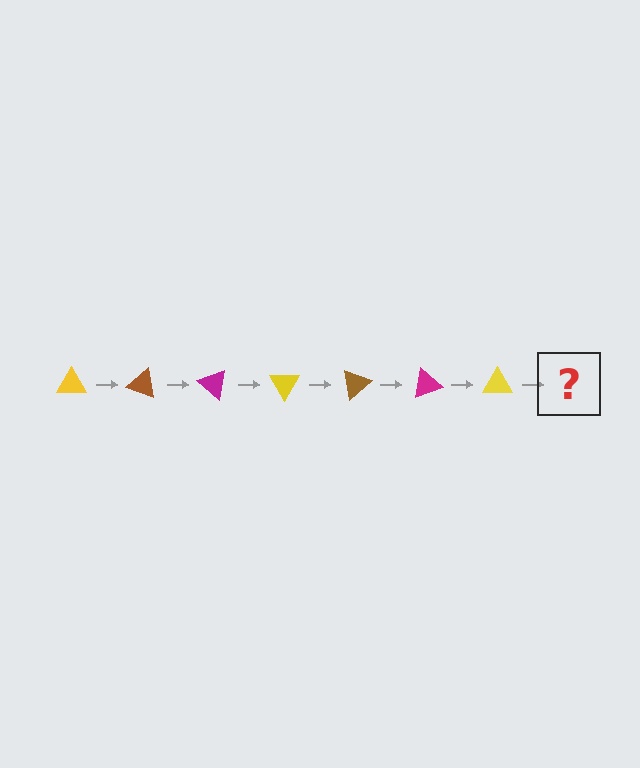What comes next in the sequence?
The next element should be a brown triangle, rotated 140 degrees from the start.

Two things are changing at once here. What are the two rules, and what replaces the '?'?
The two rules are that it rotates 20 degrees each step and the color cycles through yellow, brown, and magenta. The '?' should be a brown triangle, rotated 140 degrees from the start.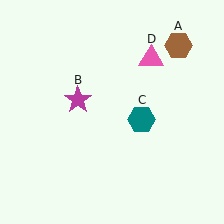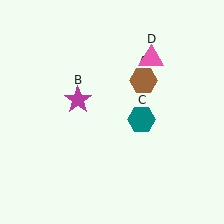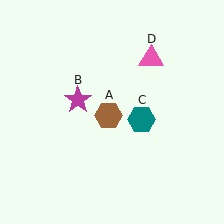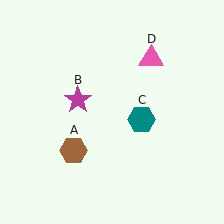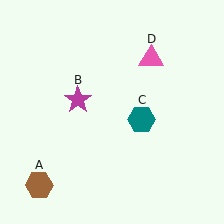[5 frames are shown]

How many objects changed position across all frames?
1 object changed position: brown hexagon (object A).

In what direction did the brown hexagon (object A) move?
The brown hexagon (object A) moved down and to the left.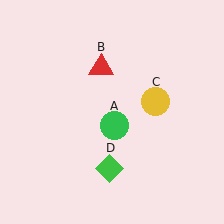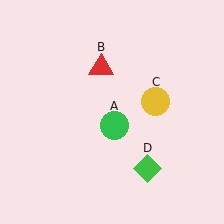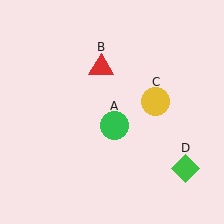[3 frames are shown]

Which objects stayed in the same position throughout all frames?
Green circle (object A) and red triangle (object B) and yellow circle (object C) remained stationary.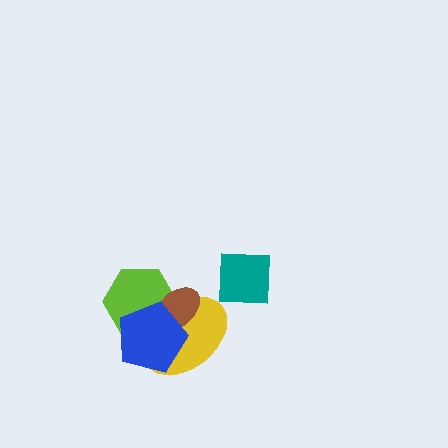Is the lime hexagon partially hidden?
Yes, it is partially covered by another shape.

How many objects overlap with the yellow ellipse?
3 objects overlap with the yellow ellipse.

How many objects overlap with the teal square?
0 objects overlap with the teal square.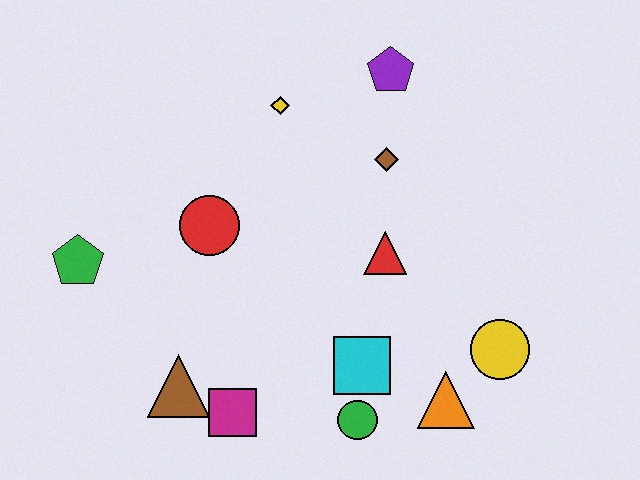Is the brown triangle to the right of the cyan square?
No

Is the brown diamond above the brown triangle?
Yes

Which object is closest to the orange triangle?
The yellow circle is closest to the orange triangle.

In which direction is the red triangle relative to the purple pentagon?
The red triangle is below the purple pentagon.